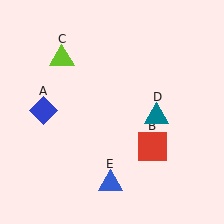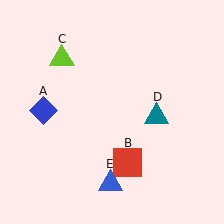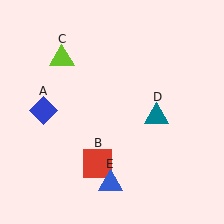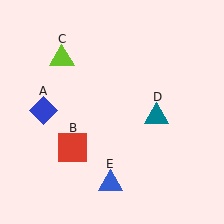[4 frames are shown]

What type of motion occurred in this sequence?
The red square (object B) rotated clockwise around the center of the scene.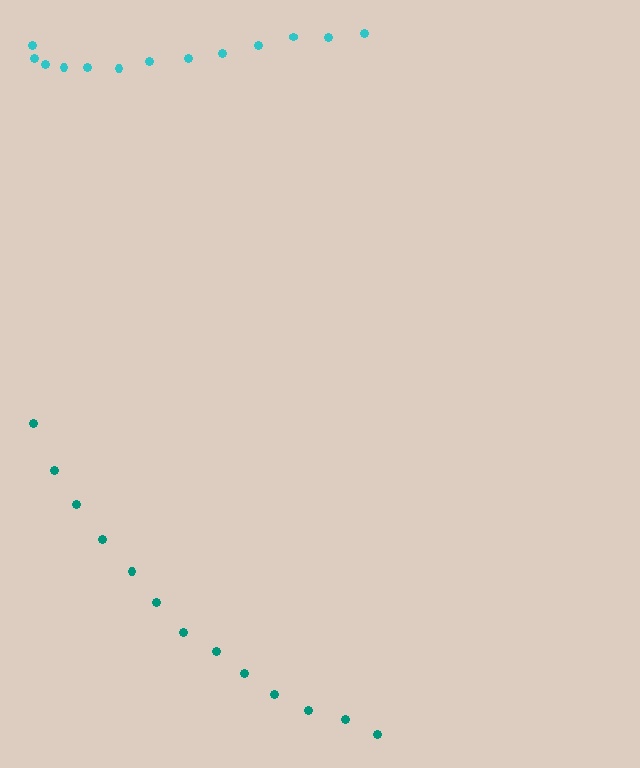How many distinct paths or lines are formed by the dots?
There are 2 distinct paths.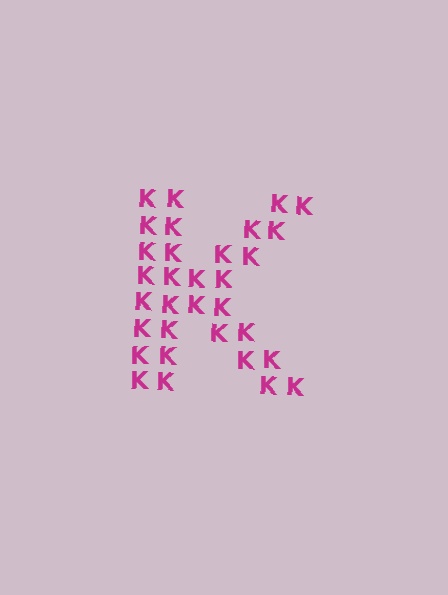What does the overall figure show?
The overall figure shows the letter K.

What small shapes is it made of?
It is made of small letter K's.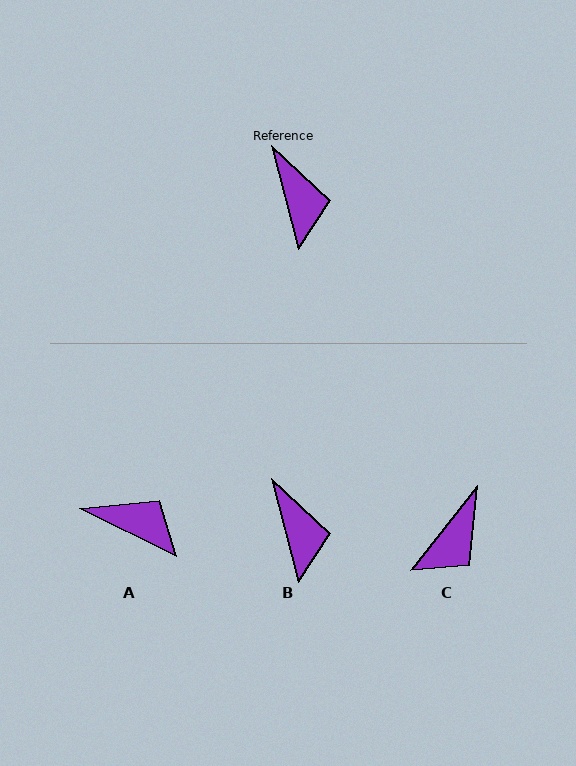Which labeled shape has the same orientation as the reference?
B.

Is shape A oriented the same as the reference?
No, it is off by about 49 degrees.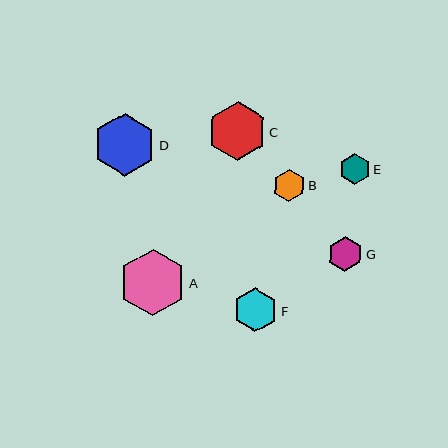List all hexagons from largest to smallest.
From largest to smallest: A, D, C, F, G, B, E.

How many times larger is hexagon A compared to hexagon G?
Hexagon A is approximately 1.9 times the size of hexagon G.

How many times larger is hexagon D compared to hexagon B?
Hexagon D is approximately 2.0 times the size of hexagon B.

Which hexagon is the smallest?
Hexagon E is the smallest with a size of approximately 31 pixels.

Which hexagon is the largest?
Hexagon A is the largest with a size of approximately 67 pixels.